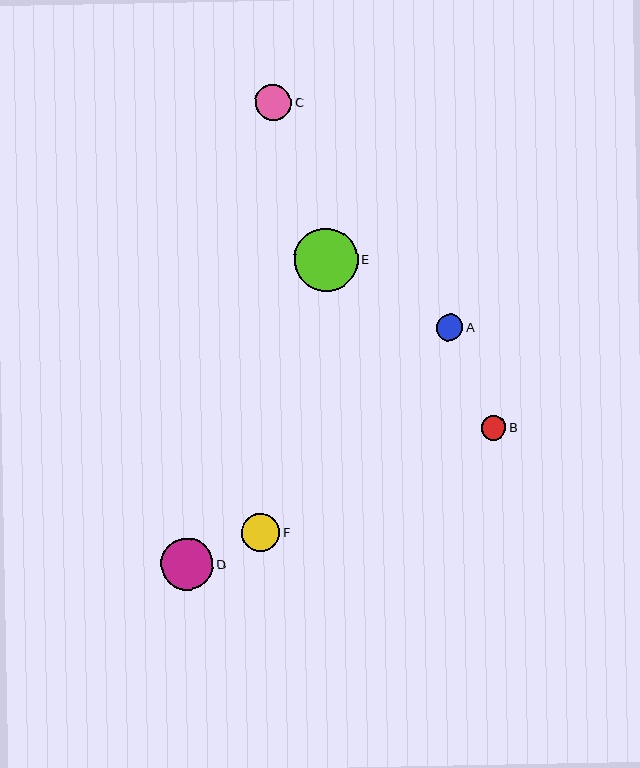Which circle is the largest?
Circle E is the largest with a size of approximately 64 pixels.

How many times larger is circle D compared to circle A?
Circle D is approximately 2.0 times the size of circle A.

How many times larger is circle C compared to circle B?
Circle C is approximately 1.5 times the size of circle B.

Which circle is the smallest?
Circle B is the smallest with a size of approximately 25 pixels.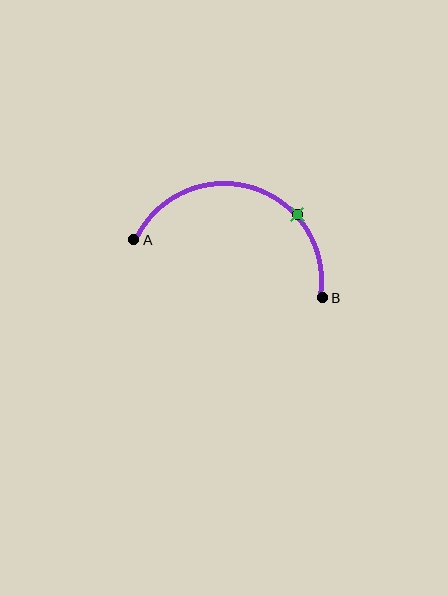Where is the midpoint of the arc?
The arc midpoint is the point on the curve farthest from the straight line joining A and B. It sits above that line.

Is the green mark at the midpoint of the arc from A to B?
No. The green mark lies on the arc but is closer to endpoint B. The arc midpoint would be at the point on the curve equidistant along the arc from both A and B.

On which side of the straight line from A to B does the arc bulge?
The arc bulges above the straight line connecting A and B.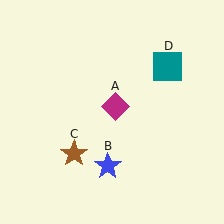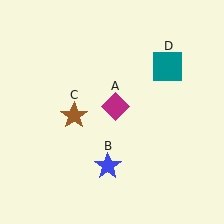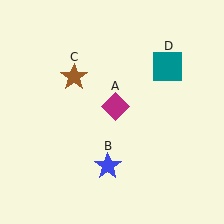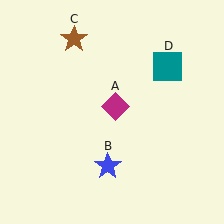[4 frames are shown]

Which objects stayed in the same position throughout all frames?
Magenta diamond (object A) and blue star (object B) and teal square (object D) remained stationary.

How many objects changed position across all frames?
1 object changed position: brown star (object C).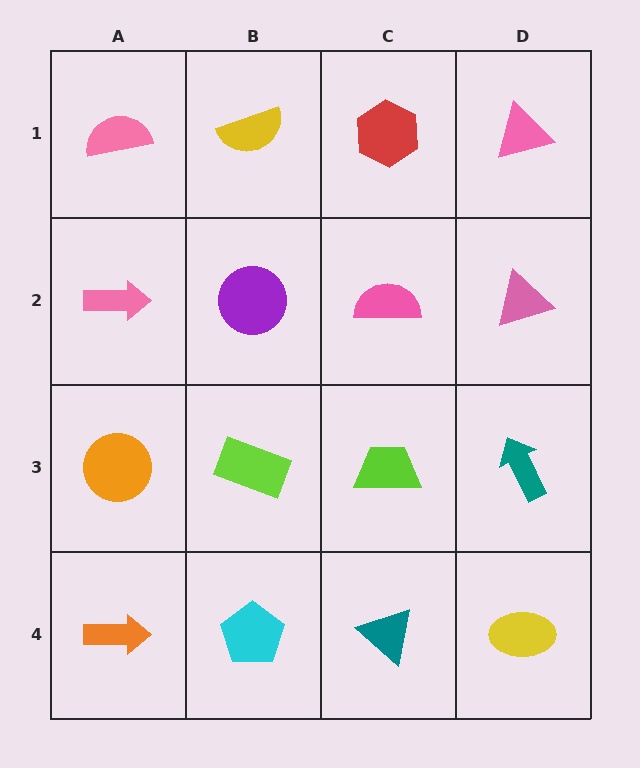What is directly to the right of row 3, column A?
A lime rectangle.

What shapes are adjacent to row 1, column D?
A pink triangle (row 2, column D), a red hexagon (row 1, column C).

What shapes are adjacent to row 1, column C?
A pink semicircle (row 2, column C), a yellow semicircle (row 1, column B), a pink triangle (row 1, column D).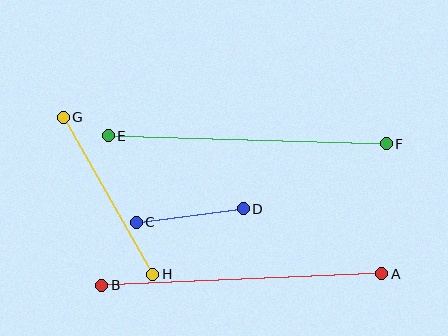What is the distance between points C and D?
The distance is approximately 108 pixels.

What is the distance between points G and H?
The distance is approximately 181 pixels.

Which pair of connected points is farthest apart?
Points A and B are farthest apart.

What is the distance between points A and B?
The distance is approximately 280 pixels.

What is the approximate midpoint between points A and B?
The midpoint is at approximately (242, 279) pixels.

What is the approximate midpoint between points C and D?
The midpoint is at approximately (190, 215) pixels.